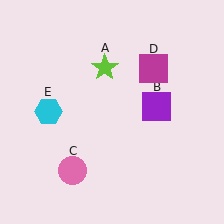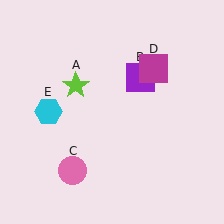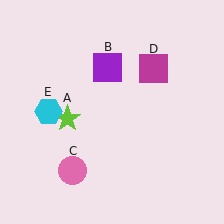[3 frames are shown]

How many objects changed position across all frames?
2 objects changed position: lime star (object A), purple square (object B).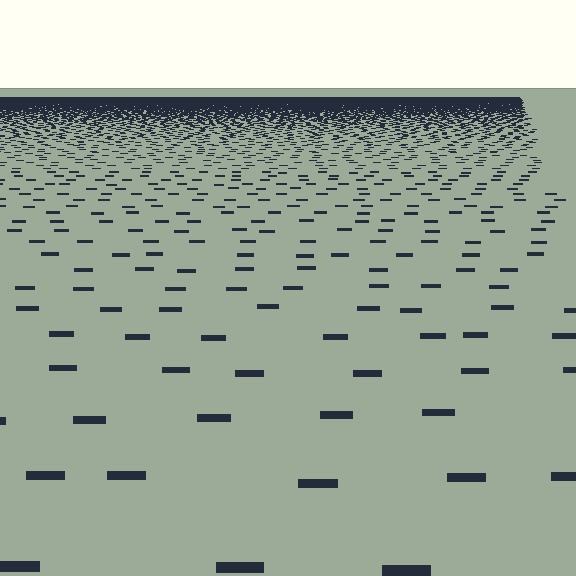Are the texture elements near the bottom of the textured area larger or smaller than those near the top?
Larger. Near the bottom, elements are closer to the viewer and appear at a bigger on-screen size.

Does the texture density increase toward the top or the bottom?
Density increases toward the top.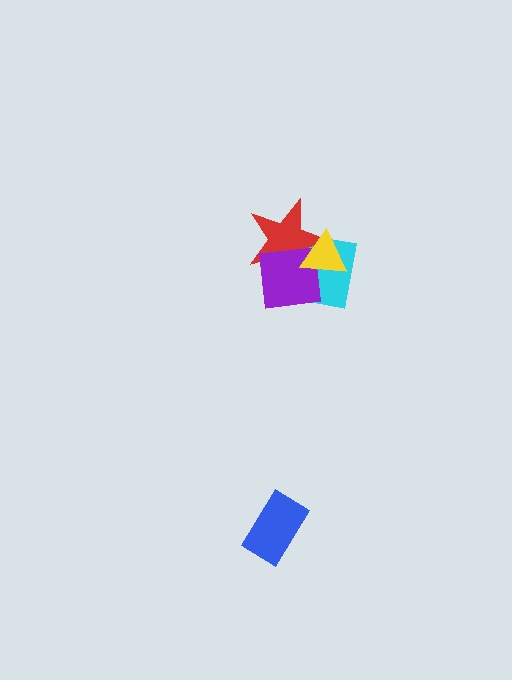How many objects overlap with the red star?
3 objects overlap with the red star.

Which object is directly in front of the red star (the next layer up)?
The purple square is directly in front of the red star.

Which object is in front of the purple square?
The yellow triangle is in front of the purple square.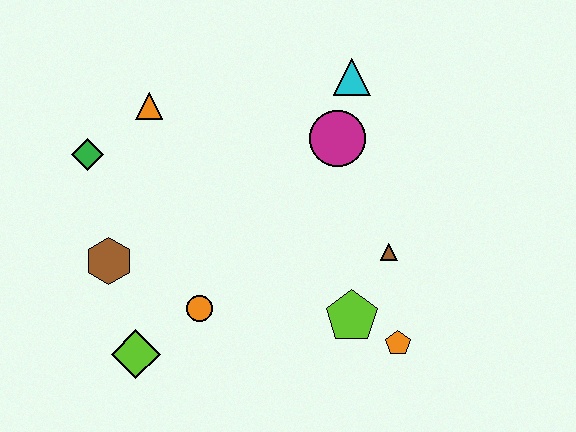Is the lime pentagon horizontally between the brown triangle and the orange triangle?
Yes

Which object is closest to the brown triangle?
The lime pentagon is closest to the brown triangle.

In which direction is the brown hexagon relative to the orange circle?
The brown hexagon is to the left of the orange circle.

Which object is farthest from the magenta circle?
The lime diamond is farthest from the magenta circle.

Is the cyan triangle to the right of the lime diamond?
Yes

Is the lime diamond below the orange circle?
Yes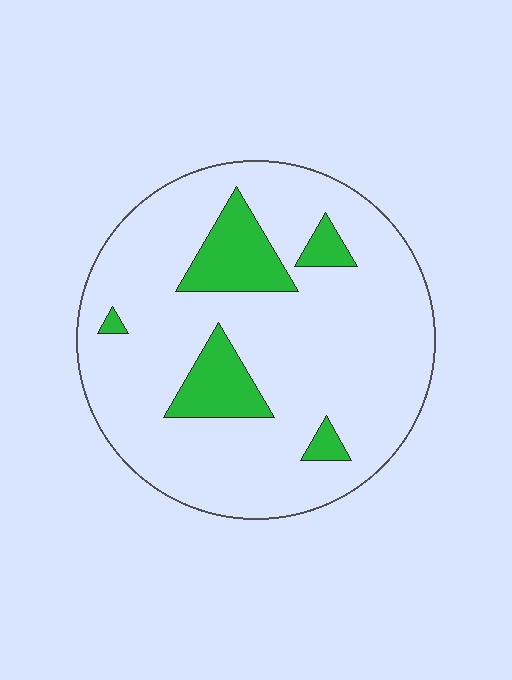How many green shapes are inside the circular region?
5.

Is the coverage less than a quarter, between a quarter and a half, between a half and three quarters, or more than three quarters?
Less than a quarter.